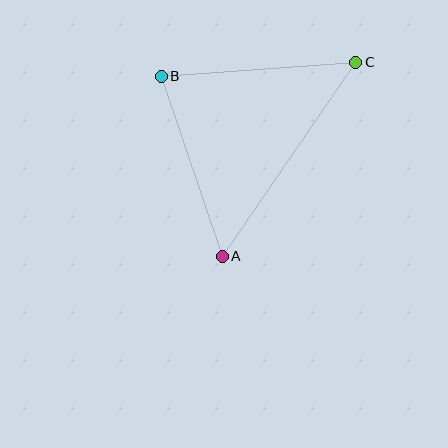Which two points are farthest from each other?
Points A and C are farthest from each other.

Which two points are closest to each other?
Points A and B are closest to each other.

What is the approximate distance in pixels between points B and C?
The distance between B and C is approximately 195 pixels.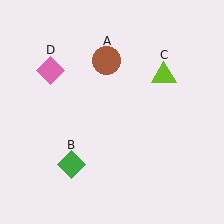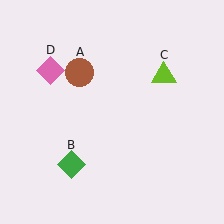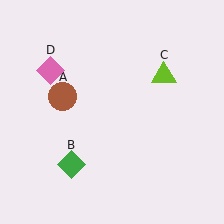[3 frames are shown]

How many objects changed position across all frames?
1 object changed position: brown circle (object A).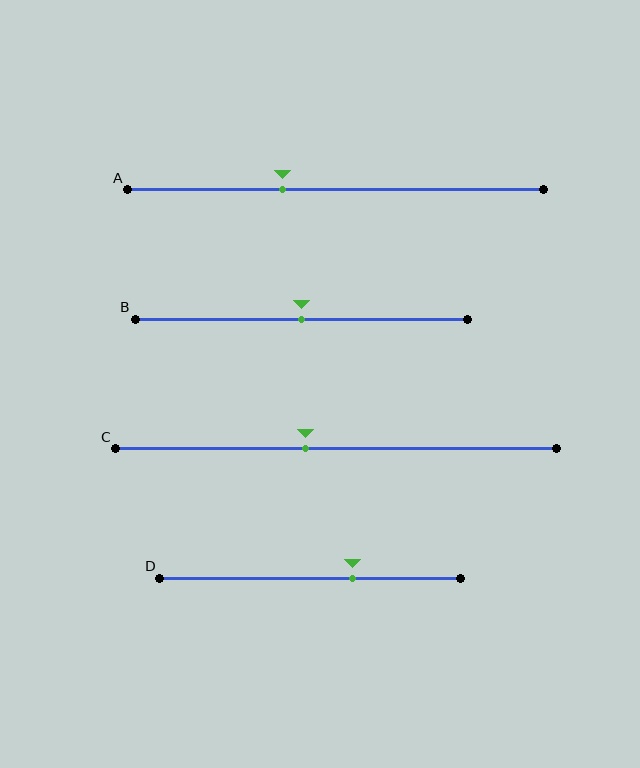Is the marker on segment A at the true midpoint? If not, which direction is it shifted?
No, the marker on segment A is shifted to the left by about 13% of the segment length.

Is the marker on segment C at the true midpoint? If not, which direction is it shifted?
No, the marker on segment C is shifted to the left by about 7% of the segment length.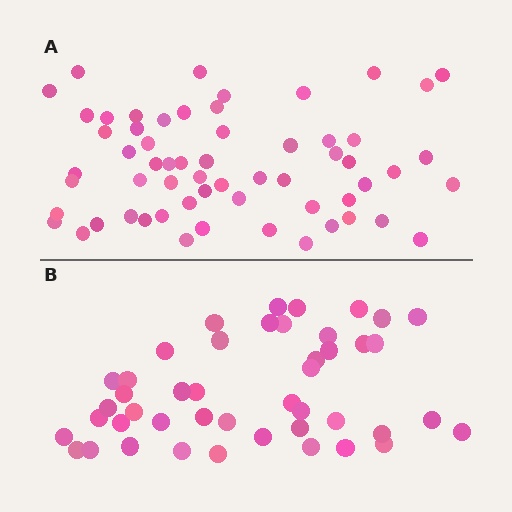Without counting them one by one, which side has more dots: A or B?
Region A (the top region) has more dots.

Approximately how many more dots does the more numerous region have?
Region A has approximately 15 more dots than region B.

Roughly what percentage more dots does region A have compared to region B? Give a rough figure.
About 35% more.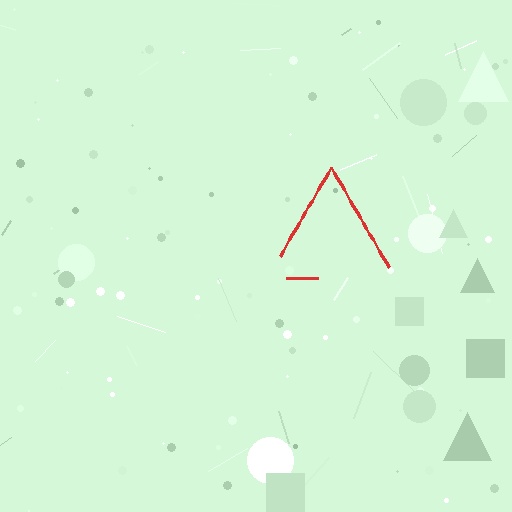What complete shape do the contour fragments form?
The contour fragments form a triangle.